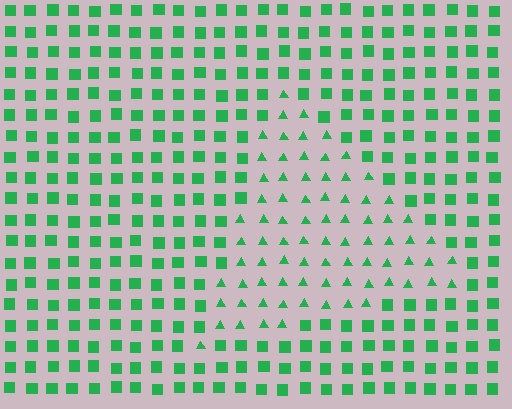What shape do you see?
I see a triangle.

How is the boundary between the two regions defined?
The boundary is defined by a change in element shape: triangles inside vs. squares outside. All elements share the same color and spacing.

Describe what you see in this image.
The image is filled with small green elements arranged in a uniform grid. A triangle-shaped region contains triangles, while the surrounding area contains squares. The boundary is defined purely by the change in element shape.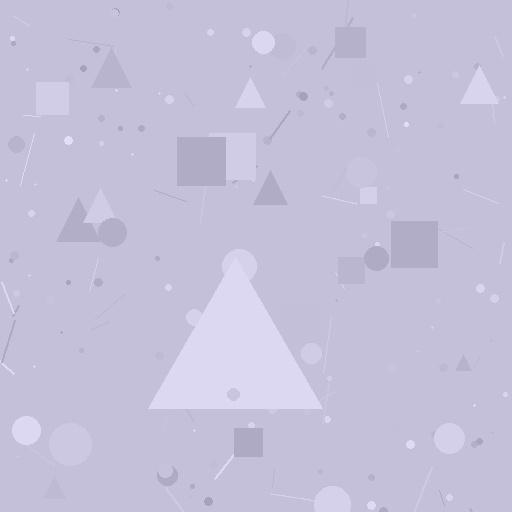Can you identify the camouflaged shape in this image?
The camouflaged shape is a triangle.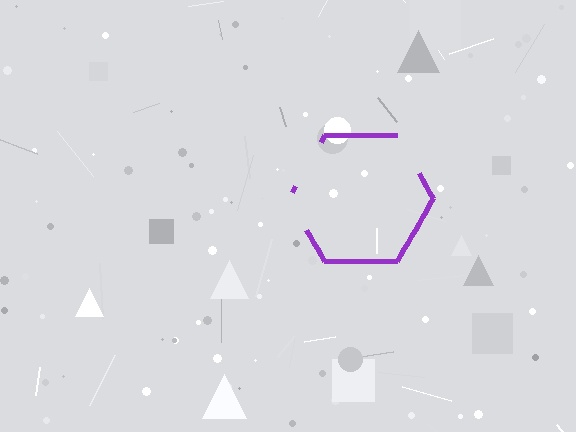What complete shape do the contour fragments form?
The contour fragments form a hexagon.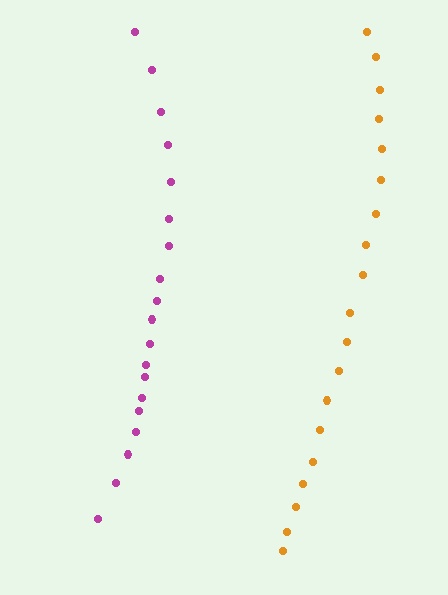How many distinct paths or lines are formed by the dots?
There are 2 distinct paths.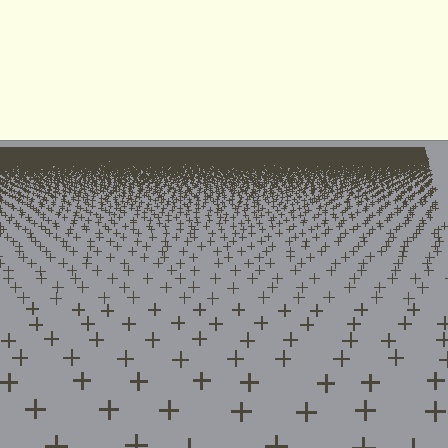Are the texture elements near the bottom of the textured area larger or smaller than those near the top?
Larger. Near the bottom, elements are closer to the viewer and appear at a bigger on-screen size.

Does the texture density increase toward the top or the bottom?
Density increases toward the top.